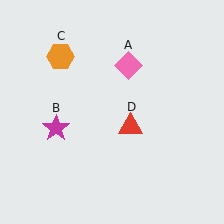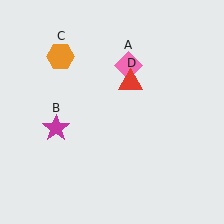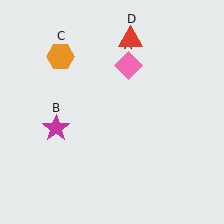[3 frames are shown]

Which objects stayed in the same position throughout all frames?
Pink diamond (object A) and magenta star (object B) and orange hexagon (object C) remained stationary.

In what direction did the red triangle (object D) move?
The red triangle (object D) moved up.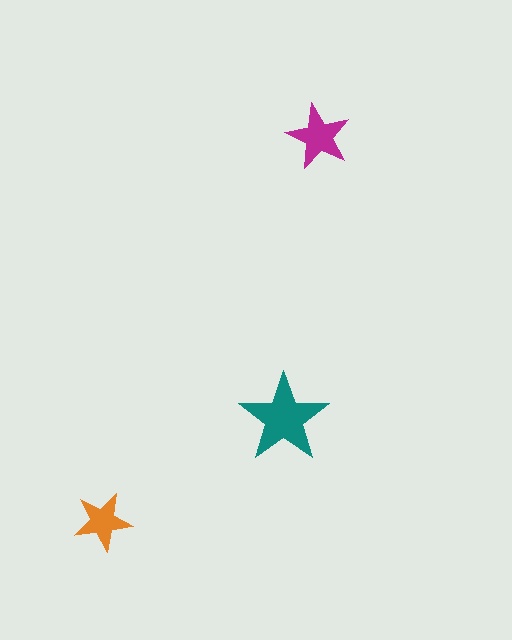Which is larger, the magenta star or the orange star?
The magenta one.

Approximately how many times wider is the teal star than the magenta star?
About 1.5 times wider.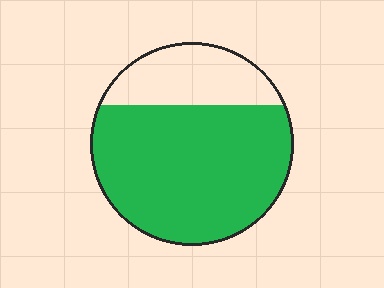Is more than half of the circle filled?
Yes.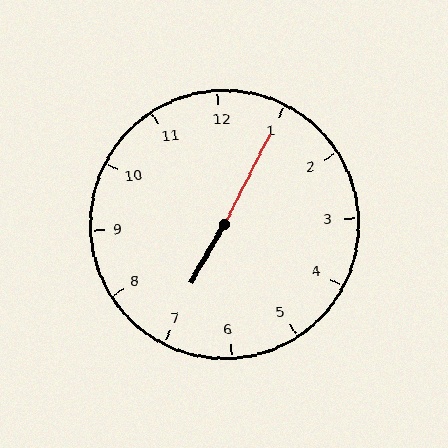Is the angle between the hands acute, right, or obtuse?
It is obtuse.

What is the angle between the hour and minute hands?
Approximately 178 degrees.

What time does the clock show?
7:05.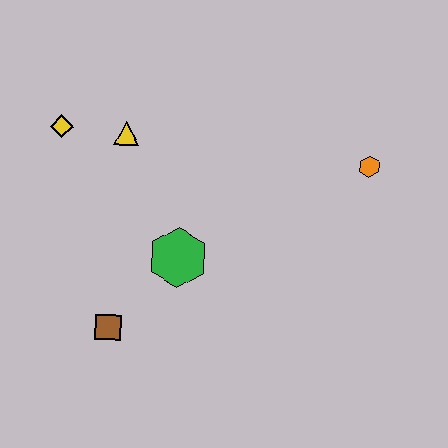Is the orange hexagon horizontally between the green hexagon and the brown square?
No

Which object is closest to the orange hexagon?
The green hexagon is closest to the orange hexagon.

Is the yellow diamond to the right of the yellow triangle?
No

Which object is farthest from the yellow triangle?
The orange hexagon is farthest from the yellow triangle.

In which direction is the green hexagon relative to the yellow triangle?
The green hexagon is below the yellow triangle.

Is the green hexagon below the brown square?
No